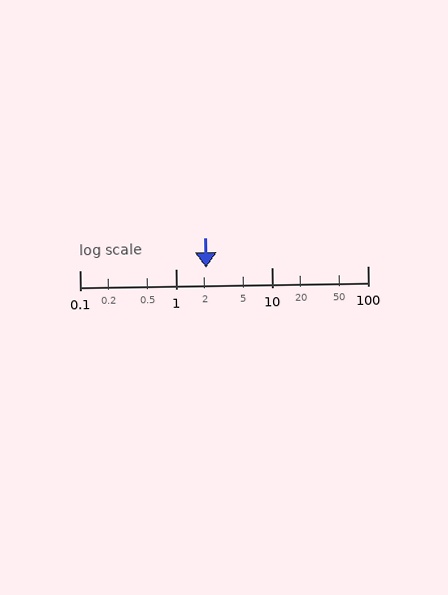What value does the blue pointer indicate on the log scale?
The pointer indicates approximately 2.1.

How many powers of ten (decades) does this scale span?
The scale spans 3 decades, from 0.1 to 100.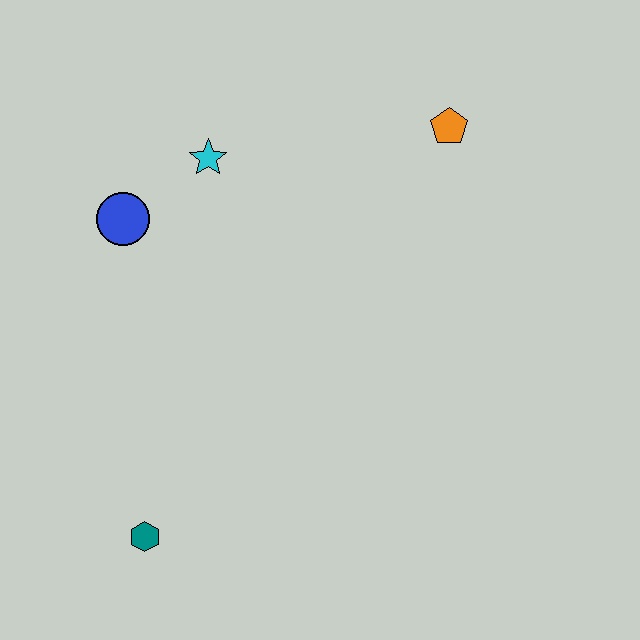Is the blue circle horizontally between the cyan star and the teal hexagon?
No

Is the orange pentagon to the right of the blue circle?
Yes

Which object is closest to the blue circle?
The cyan star is closest to the blue circle.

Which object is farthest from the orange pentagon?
The teal hexagon is farthest from the orange pentagon.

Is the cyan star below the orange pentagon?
Yes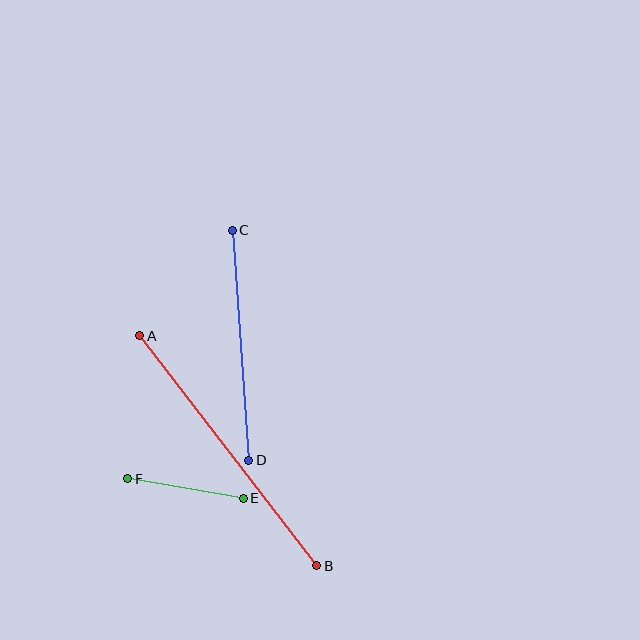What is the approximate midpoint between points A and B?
The midpoint is at approximately (228, 451) pixels.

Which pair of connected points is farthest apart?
Points A and B are farthest apart.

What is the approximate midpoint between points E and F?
The midpoint is at approximately (185, 488) pixels.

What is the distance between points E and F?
The distance is approximately 117 pixels.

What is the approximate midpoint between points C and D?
The midpoint is at approximately (240, 345) pixels.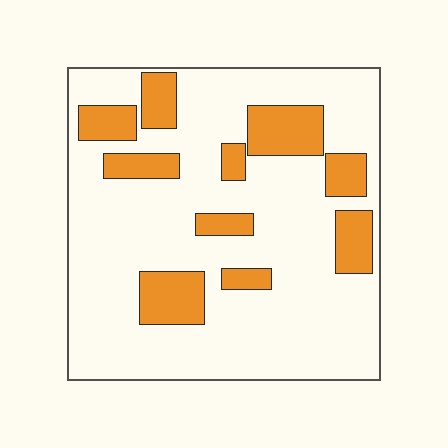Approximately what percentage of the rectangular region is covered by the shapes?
Approximately 20%.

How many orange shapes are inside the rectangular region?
10.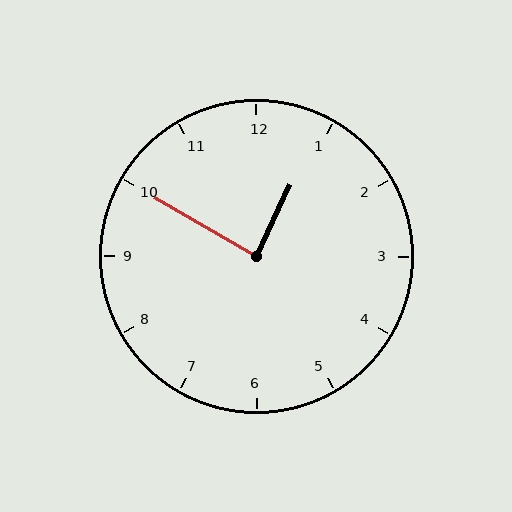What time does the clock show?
12:50.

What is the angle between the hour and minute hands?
Approximately 85 degrees.